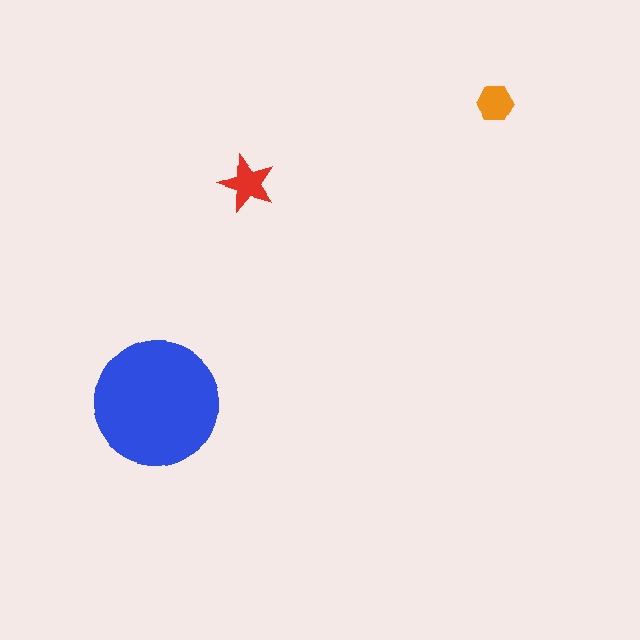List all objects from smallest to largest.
The orange hexagon, the red star, the blue circle.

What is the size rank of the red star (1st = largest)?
2nd.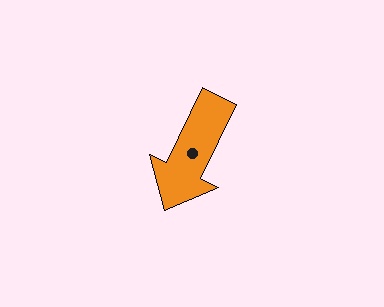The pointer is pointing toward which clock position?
Roughly 7 o'clock.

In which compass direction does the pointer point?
Southwest.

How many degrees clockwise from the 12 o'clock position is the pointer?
Approximately 206 degrees.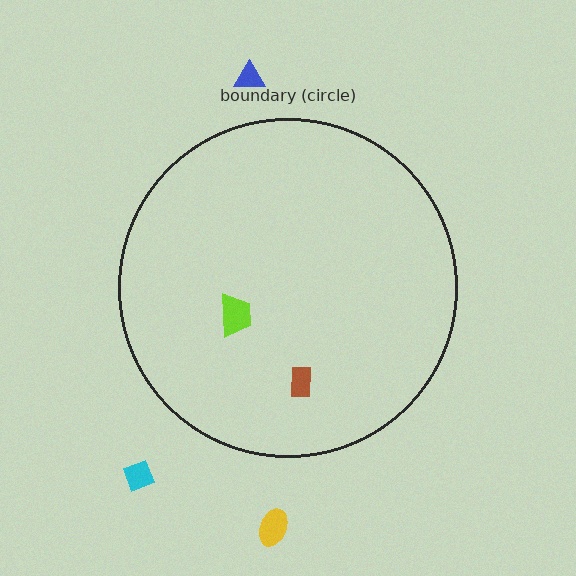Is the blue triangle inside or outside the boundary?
Outside.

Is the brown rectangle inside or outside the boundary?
Inside.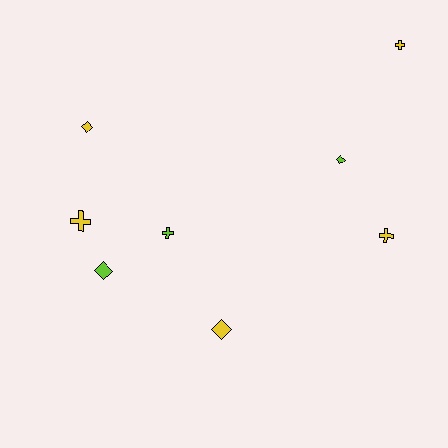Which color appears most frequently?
Yellow, with 5 objects.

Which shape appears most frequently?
Diamond, with 4 objects.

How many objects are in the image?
There are 8 objects.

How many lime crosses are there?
There is 1 lime cross.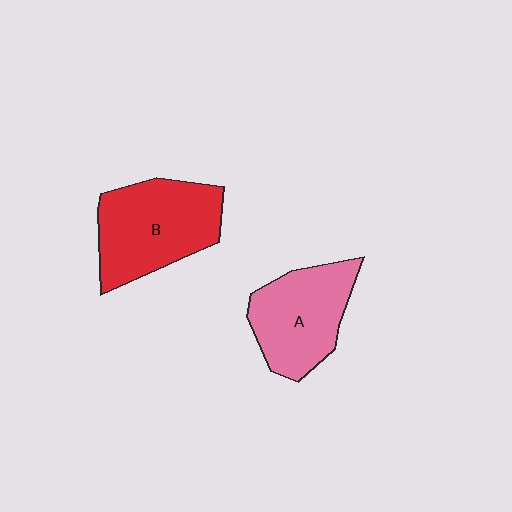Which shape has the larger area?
Shape B (red).